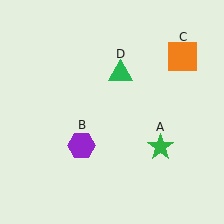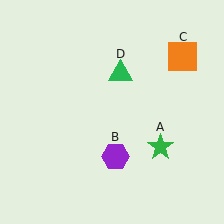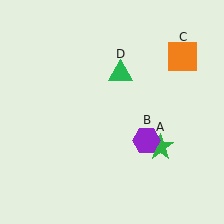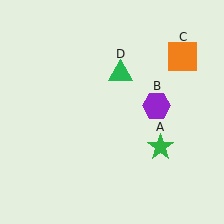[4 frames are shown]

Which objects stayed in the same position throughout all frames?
Green star (object A) and orange square (object C) and green triangle (object D) remained stationary.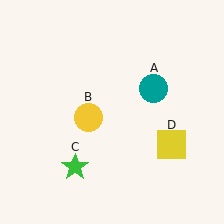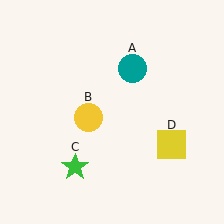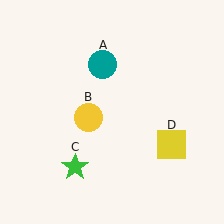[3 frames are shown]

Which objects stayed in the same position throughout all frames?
Yellow circle (object B) and green star (object C) and yellow square (object D) remained stationary.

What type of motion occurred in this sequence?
The teal circle (object A) rotated counterclockwise around the center of the scene.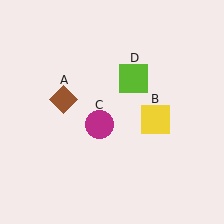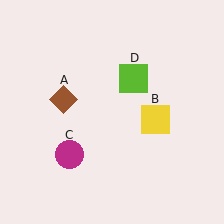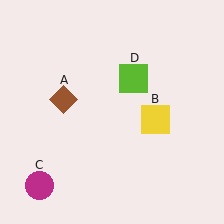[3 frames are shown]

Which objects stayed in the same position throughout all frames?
Brown diamond (object A) and yellow square (object B) and lime square (object D) remained stationary.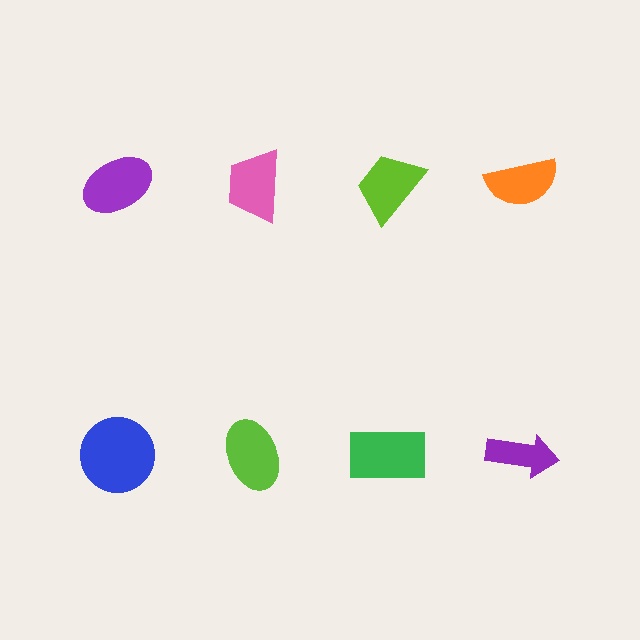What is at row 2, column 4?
A purple arrow.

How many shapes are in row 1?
4 shapes.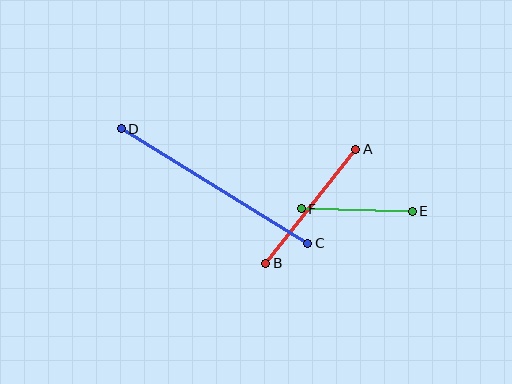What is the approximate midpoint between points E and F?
The midpoint is at approximately (357, 210) pixels.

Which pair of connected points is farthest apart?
Points C and D are farthest apart.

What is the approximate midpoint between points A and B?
The midpoint is at approximately (311, 206) pixels.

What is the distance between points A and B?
The distance is approximately 145 pixels.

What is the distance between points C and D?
The distance is approximately 219 pixels.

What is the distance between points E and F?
The distance is approximately 111 pixels.